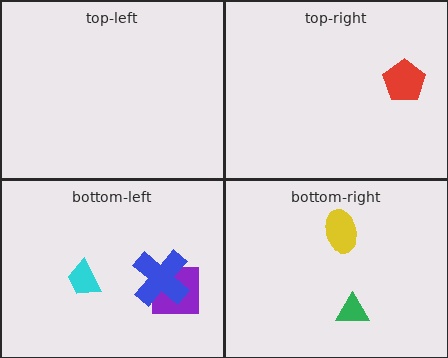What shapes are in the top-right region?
The red pentagon.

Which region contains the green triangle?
The bottom-right region.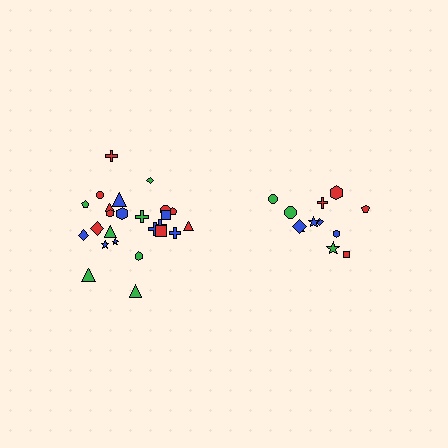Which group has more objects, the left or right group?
The left group.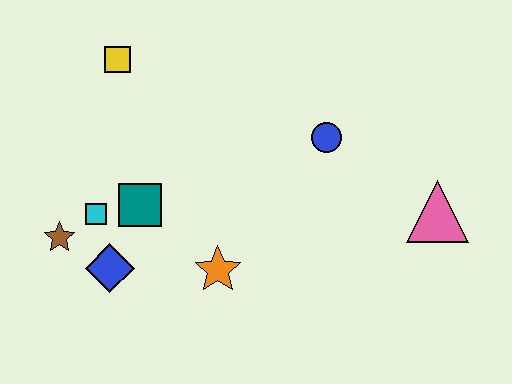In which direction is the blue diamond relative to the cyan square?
The blue diamond is below the cyan square.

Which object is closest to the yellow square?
The teal square is closest to the yellow square.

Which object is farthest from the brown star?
The pink triangle is farthest from the brown star.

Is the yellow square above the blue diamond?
Yes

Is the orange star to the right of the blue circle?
No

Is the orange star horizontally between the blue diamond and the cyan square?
No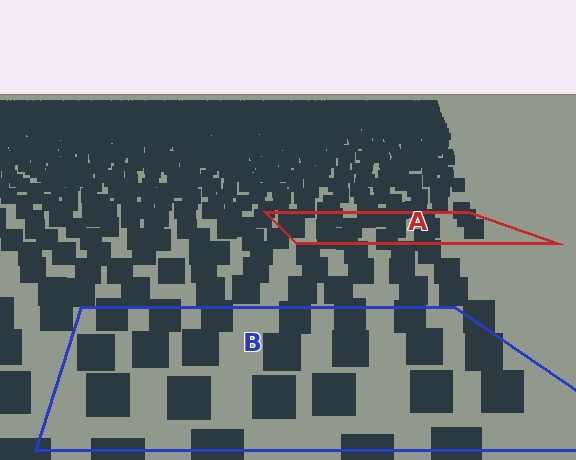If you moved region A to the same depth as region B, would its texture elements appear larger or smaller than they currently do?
They would appear larger. At a closer depth, the same texture elements are projected at a bigger on-screen size.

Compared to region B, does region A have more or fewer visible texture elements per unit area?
Region A has more texture elements per unit area — they are packed more densely because it is farther away.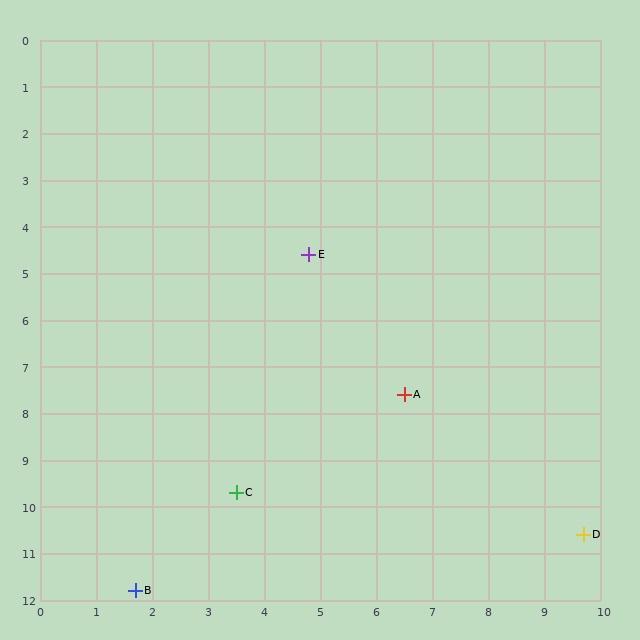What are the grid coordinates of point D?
Point D is at approximately (9.7, 10.6).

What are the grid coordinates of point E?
Point E is at approximately (4.8, 4.6).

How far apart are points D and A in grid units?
Points D and A are about 4.4 grid units apart.